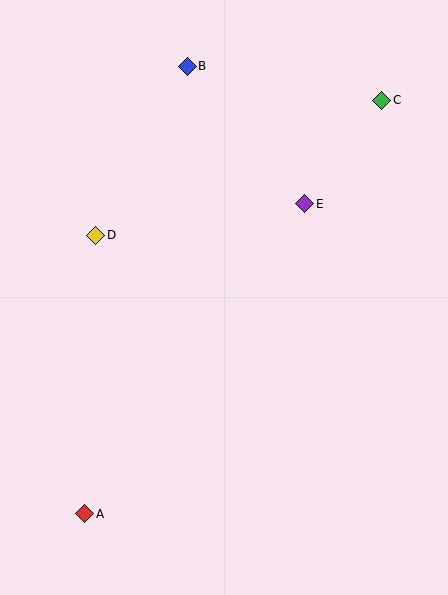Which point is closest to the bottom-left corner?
Point A is closest to the bottom-left corner.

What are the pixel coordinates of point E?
Point E is at (305, 204).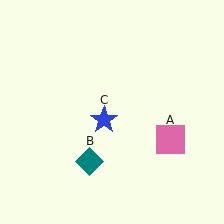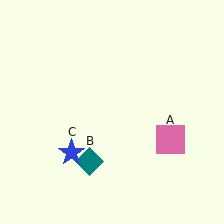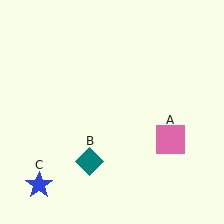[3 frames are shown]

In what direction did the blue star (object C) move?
The blue star (object C) moved down and to the left.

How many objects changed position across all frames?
1 object changed position: blue star (object C).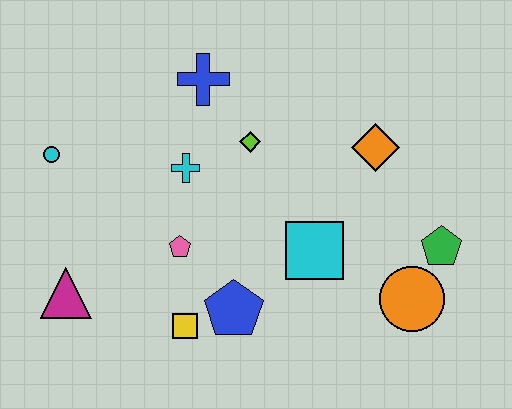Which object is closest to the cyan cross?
The lime diamond is closest to the cyan cross.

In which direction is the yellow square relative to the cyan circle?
The yellow square is below the cyan circle.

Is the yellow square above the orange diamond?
No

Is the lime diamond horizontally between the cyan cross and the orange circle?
Yes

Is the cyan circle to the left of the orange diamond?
Yes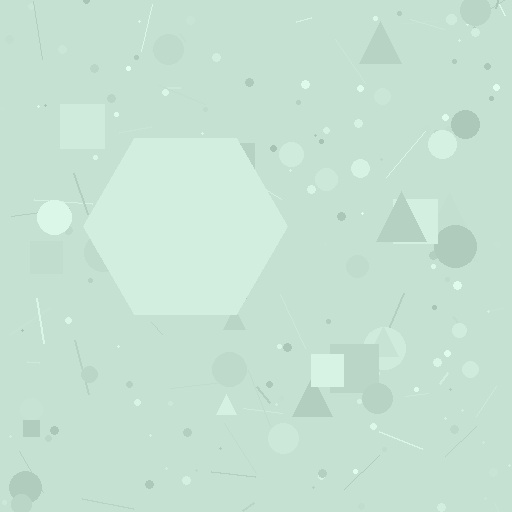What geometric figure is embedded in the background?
A hexagon is embedded in the background.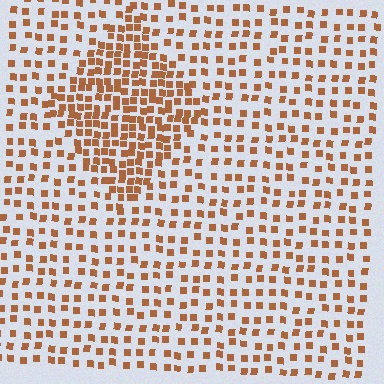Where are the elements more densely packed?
The elements are more densely packed inside the diamond boundary.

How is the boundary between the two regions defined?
The boundary is defined by a change in element density (approximately 2.1x ratio). All elements are the same color, size, and shape.